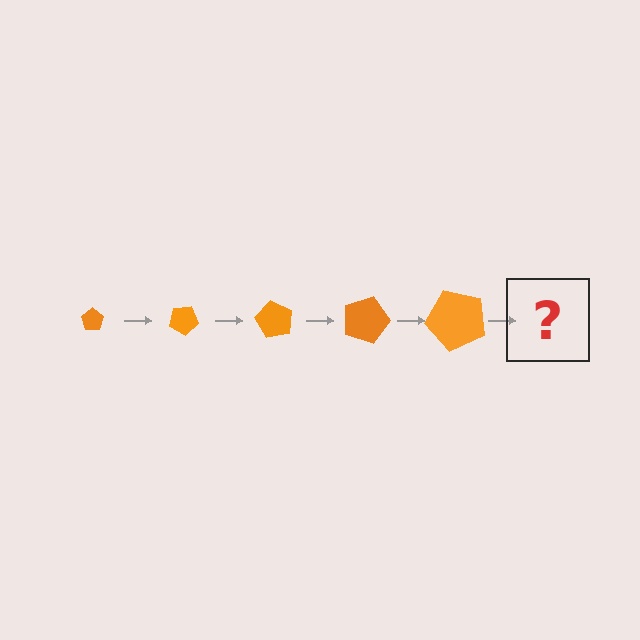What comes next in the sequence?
The next element should be a pentagon, larger than the previous one and rotated 150 degrees from the start.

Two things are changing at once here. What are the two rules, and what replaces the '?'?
The two rules are that the pentagon grows larger each step and it rotates 30 degrees each step. The '?' should be a pentagon, larger than the previous one and rotated 150 degrees from the start.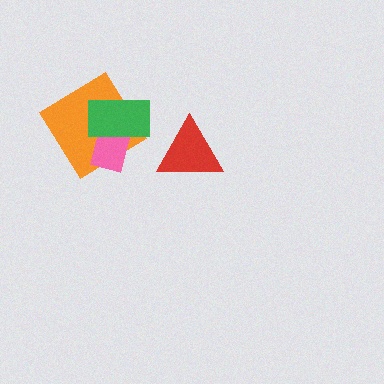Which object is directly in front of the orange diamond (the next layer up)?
The pink rectangle is directly in front of the orange diamond.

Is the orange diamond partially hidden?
Yes, it is partially covered by another shape.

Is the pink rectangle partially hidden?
Yes, it is partially covered by another shape.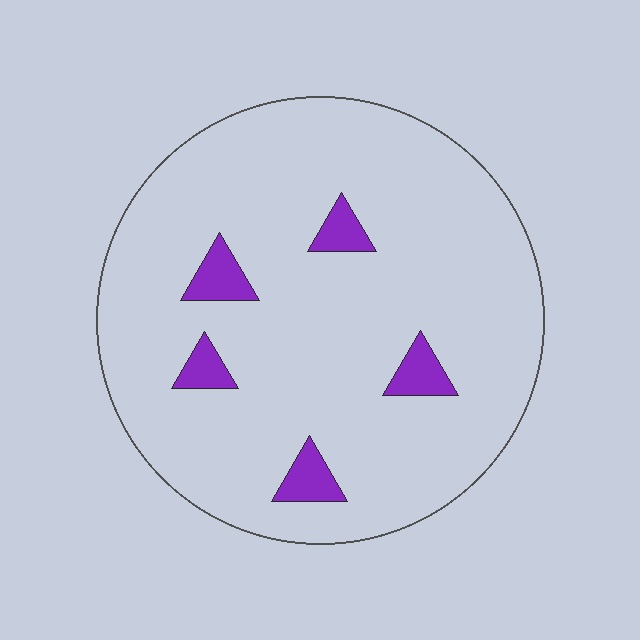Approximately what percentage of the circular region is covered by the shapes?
Approximately 10%.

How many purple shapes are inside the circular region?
5.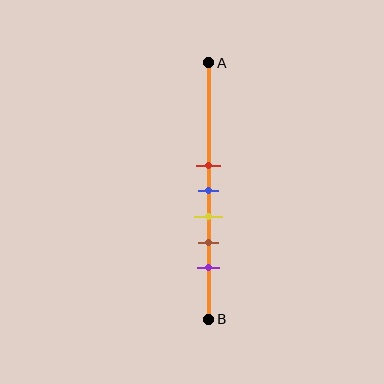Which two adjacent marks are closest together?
The red and blue marks are the closest adjacent pair.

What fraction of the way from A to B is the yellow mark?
The yellow mark is approximately 60% (0.6) of the way from A to B.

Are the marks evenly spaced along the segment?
Yes, the marks are approximately evenly spaced.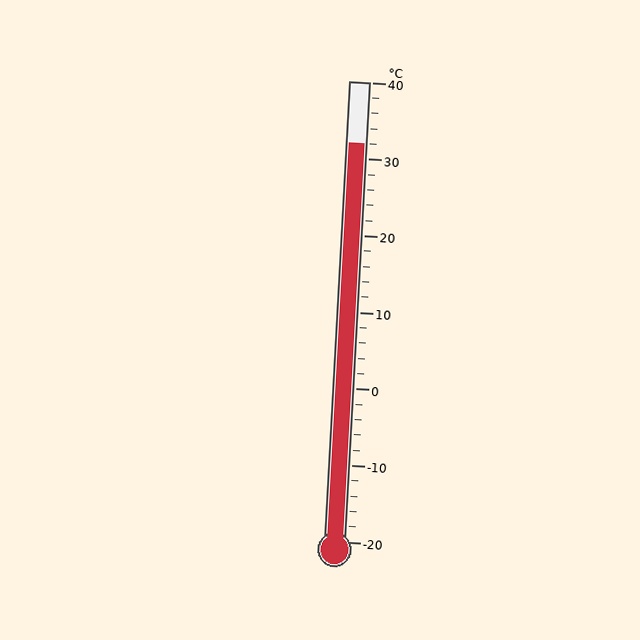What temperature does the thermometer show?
The thermometer shows approximately 32°C.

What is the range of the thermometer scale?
The thermometer scale ranges from -20°C to 40°C.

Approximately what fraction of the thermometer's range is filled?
The thermometer is filled to approximately 85% of its range.